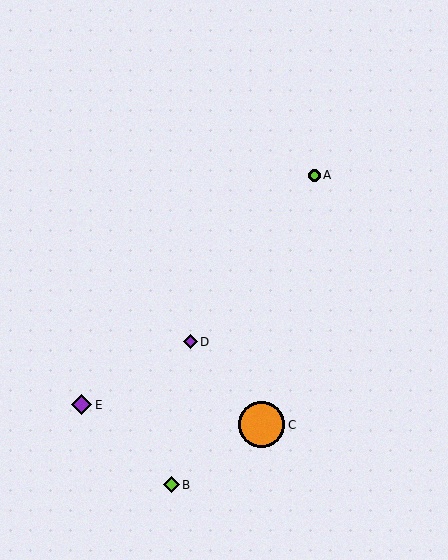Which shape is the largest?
The orange circle (labeled C) is the largest.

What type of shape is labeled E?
Shape E is a purple diamond.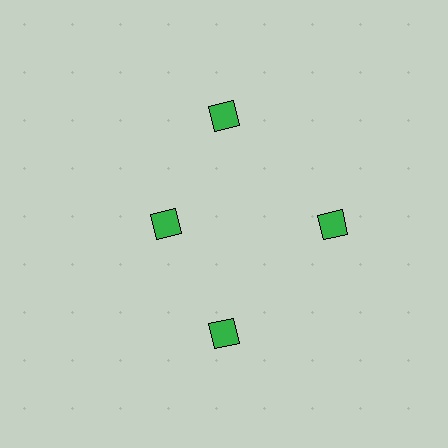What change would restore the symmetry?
The symmetry would be restored by moving it outward, back onto the ring so that all 4 diamonds sit at equal angles and equal distance from the center.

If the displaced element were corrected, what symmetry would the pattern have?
It would have 4-fold rotational symmetry — the pattern would map onto itself every 90 degrees.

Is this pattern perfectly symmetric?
No. The 4 green diamonds are arranged in a ring, but one element near the 9 o'clock position is pulled inward toward the center, breaking the 4-fold rotational symmetry.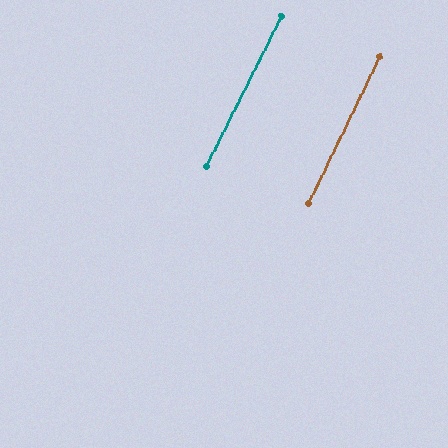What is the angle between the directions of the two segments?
Approximately 1 degree.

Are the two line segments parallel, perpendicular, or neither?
Parallel — their directions differ by only 0.7°.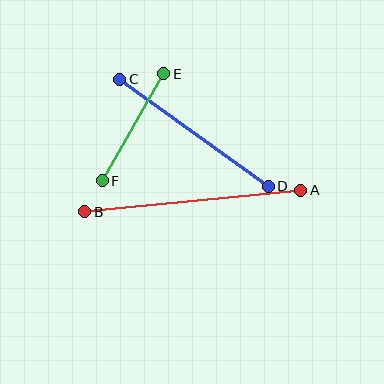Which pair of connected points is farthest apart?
Points A and B are farthest apart.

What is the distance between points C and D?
The distance is approximately 183 pixels.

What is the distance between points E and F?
The distance is approximately 123 pixels.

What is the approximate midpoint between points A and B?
The midpoint is at approximately (193, 201) pixels.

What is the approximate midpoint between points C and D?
The midpoint is at approximately (194, 133) pixels.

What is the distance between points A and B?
The distance is approximately 217 pixels.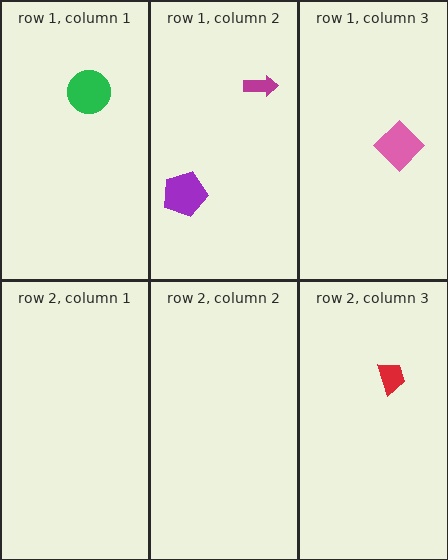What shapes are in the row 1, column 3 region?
The pink diamond.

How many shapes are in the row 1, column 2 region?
2.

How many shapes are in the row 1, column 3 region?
1.